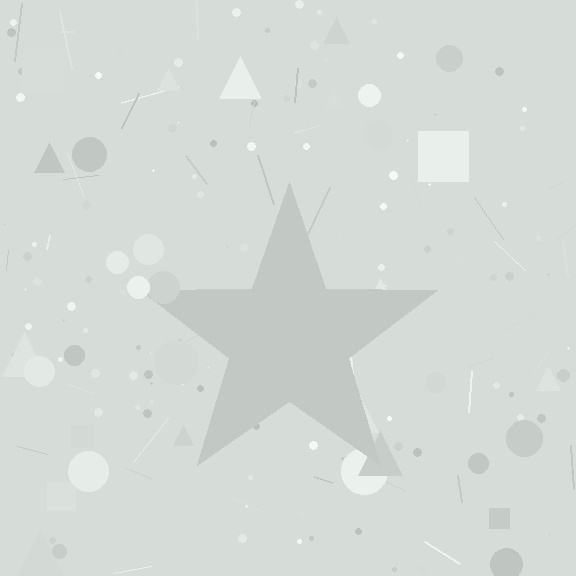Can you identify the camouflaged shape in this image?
The camouflaged shape is a star.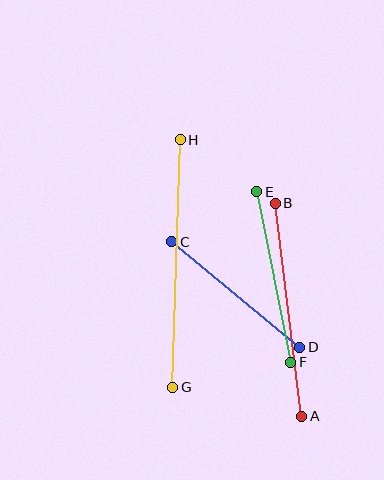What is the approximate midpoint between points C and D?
The midpoint is at approximately (236, 294) pixels.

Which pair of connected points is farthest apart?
Points G and H are farthest apart.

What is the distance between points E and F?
The distance is approximately 174 pixels.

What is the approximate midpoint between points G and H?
The midpoint is at approximately (176, 264) pixels.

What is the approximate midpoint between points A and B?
The midpoint is at approximately (288, 310) pixels.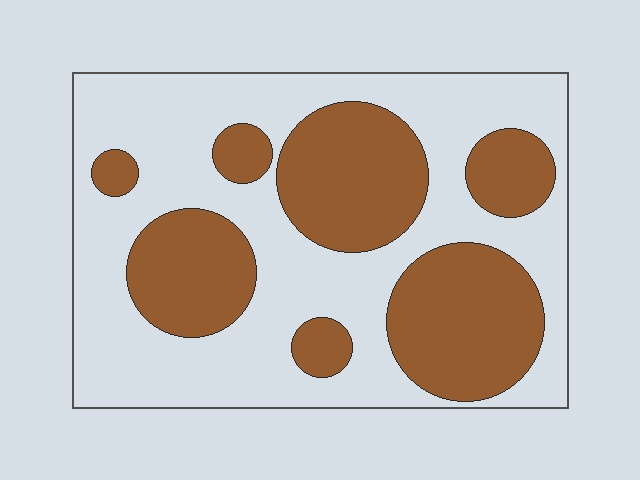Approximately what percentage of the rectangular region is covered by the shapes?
Approximately 40%.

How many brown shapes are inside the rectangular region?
7.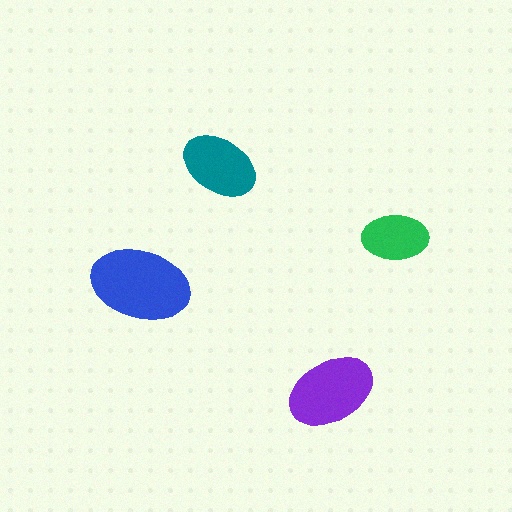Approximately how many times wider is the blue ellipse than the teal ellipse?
About 1.5 times wider.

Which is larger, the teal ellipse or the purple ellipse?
The purple one.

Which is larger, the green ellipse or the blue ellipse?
The blue one.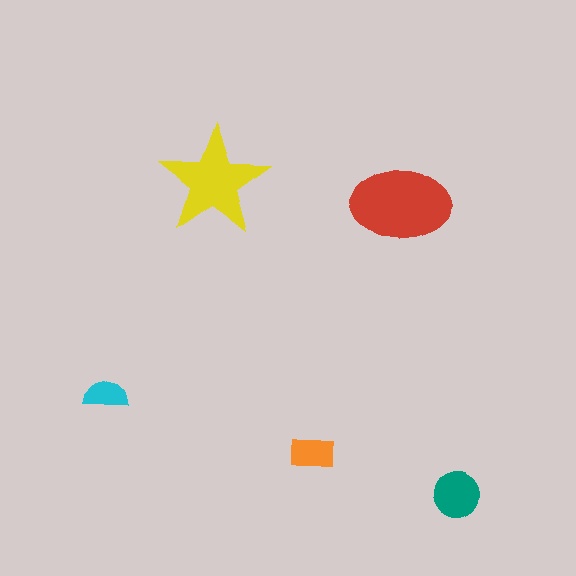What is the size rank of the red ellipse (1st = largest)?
1st.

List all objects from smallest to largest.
The cyan semicircle, the orange rectangle, the teal circle, the yellow star, the red ellipse.